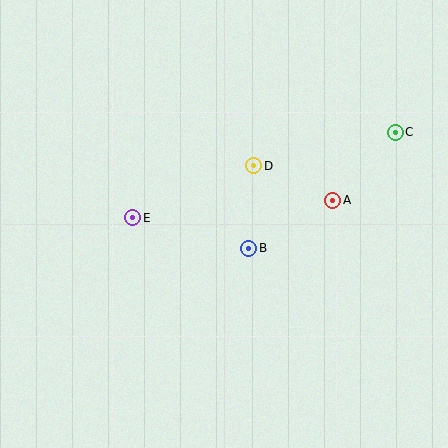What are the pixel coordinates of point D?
Point D is at (254, 166).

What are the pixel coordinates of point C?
Point C is at (395, 132).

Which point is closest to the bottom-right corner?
Point A is closest to the bottom-right corner.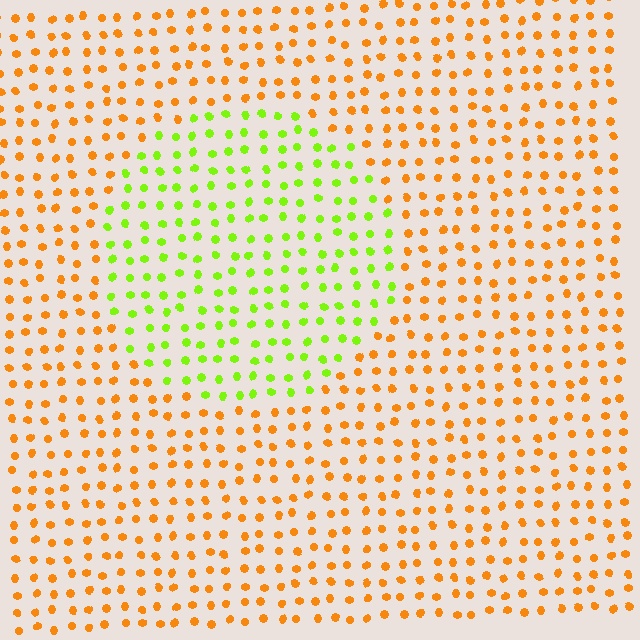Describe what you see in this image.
The image is filled with small orange elements in a uniform arrangement. A circle-shaped region is visible where the elements are tinted to a slightly different hue, forming a subtle color boundary.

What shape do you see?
I see a circle.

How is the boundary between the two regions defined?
The boundary is defined purely by a slight shift in hue (about 60 degrees). Spacing, size, and orientation are identical on both sides.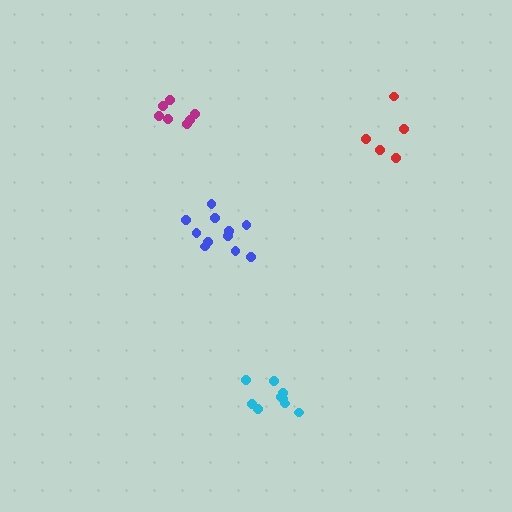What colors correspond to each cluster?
The clusters are colored: cyan, blue, magenta, red.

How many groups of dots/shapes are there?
There are 4 groups.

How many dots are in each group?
Group 1: 9 dots, Group 2: 11 dots, Group 3: 7 dots, Group 4: 5 dots (32 total).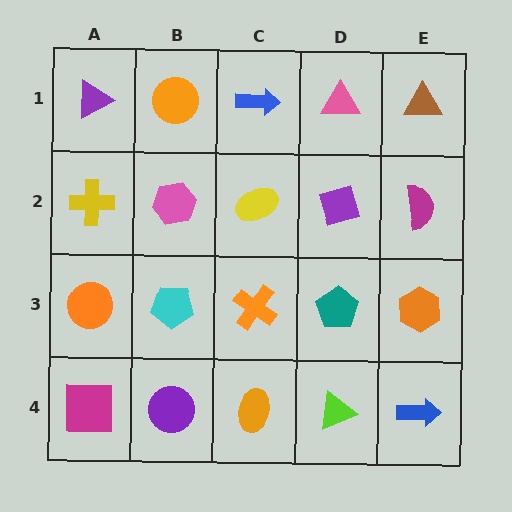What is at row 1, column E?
A brown triangle.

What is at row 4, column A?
A magenta square.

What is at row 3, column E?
An orange hexagon.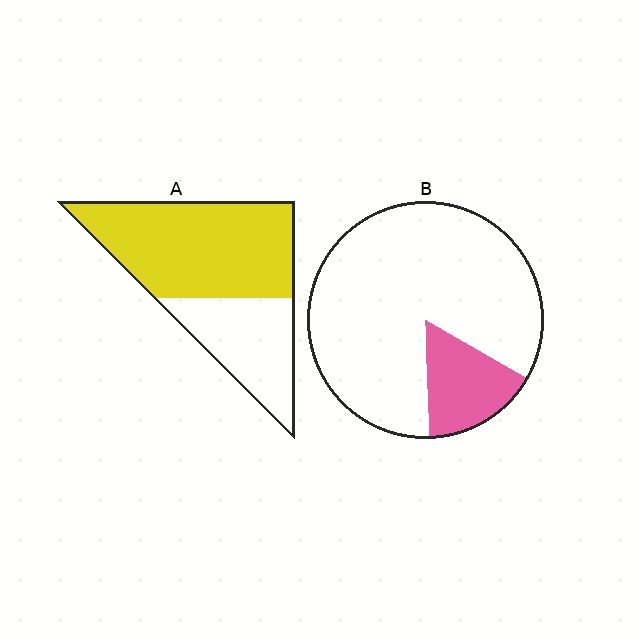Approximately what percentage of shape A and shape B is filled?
A is approximately 65% and B is approximately 15%.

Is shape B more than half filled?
No.